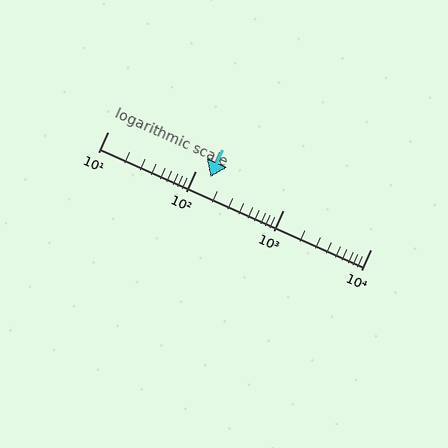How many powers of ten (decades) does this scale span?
The scale spans 3 decades, from 10 to 10000.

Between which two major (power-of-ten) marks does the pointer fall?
The pointer is between 100 and 1000.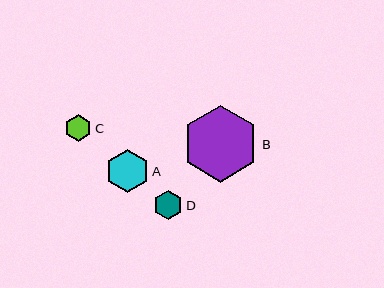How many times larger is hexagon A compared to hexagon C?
Hexagon A is approximately 1.6 times the size of hexagon C.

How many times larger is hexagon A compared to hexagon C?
Hexagon A is approximately 1.6 times the size of hexagon C.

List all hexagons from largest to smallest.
From largest to smallest: B, A, D, C.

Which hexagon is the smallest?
Hexagon C is the smallest with a size of approximately 27 pixels.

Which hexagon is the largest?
Hexagon B is the largest with a size of approximately 77 pixels.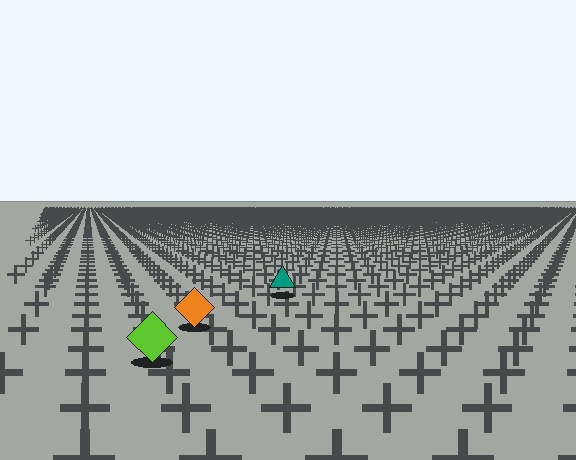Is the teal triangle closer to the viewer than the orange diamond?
No. The orange diamond is closer — you can tell from the texture gradient: the ground texture is coarser near it.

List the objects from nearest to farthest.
From nearest to farthest: the lime diamond, the orange diamond, the teal triangle.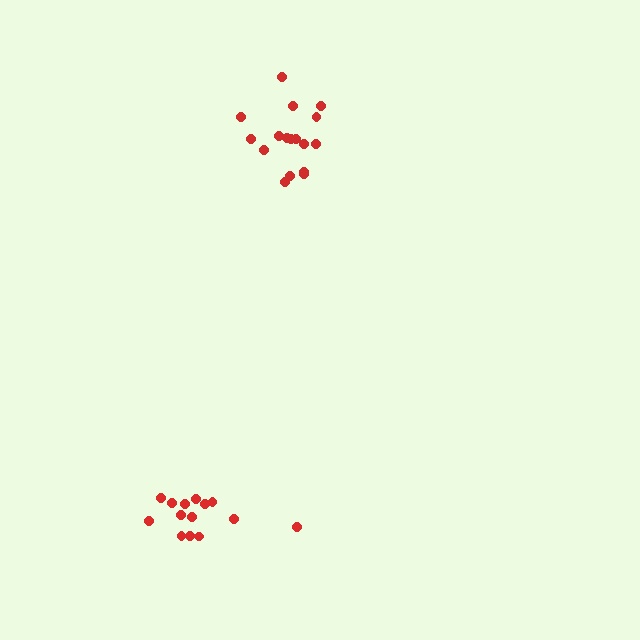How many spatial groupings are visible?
There are 2 spatial groupings.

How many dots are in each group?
Group 1: 17 dots, Group 2: 14 dots (31 total).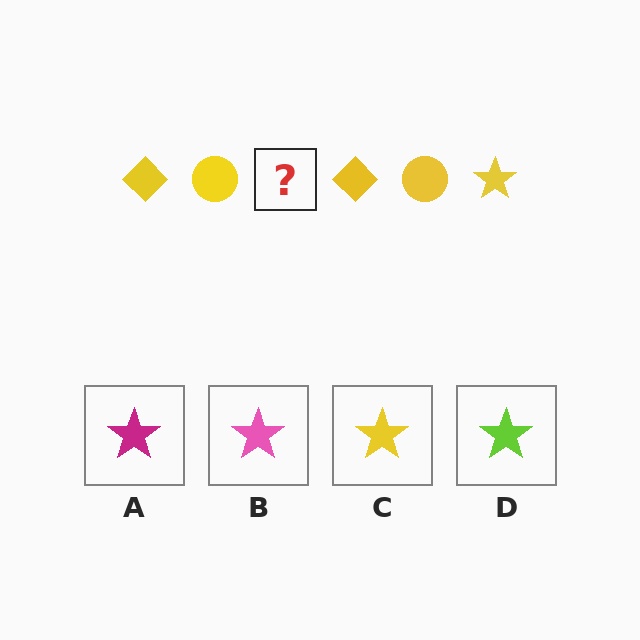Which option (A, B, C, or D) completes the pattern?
C.